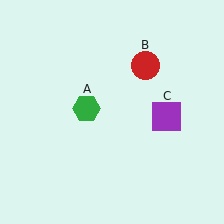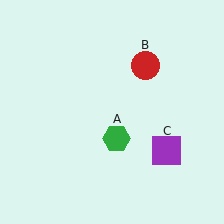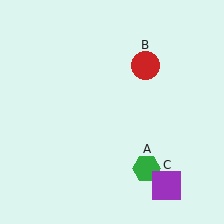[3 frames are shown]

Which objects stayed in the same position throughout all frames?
Red circle (object B) remained stationary.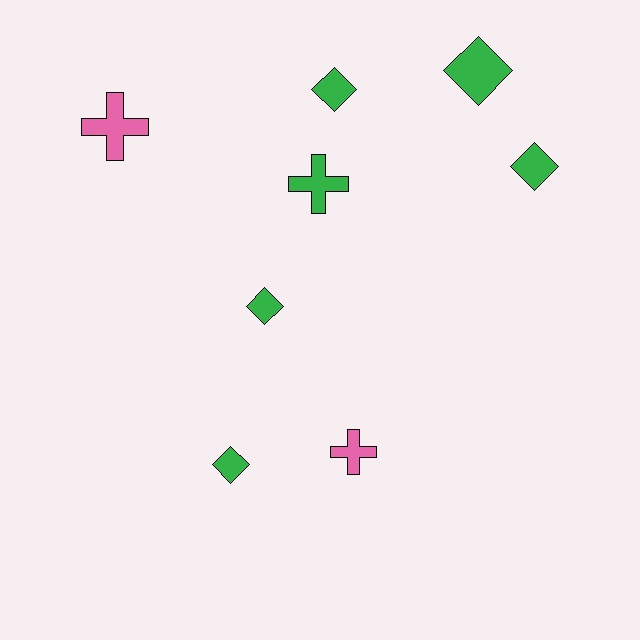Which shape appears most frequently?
Diamond, with 5 objects.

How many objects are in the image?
There are 8 objects.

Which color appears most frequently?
Green, with 6 objects.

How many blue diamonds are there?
There are no blue diamonds.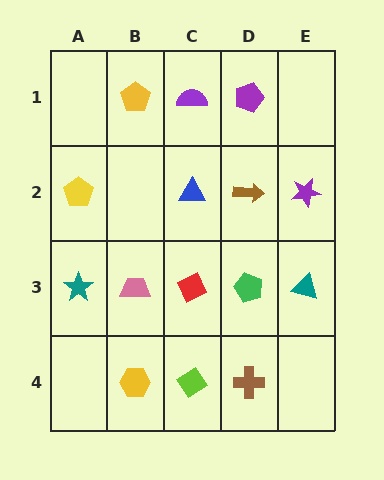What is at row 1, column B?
A yellow pentagon.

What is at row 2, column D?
A brown arrow.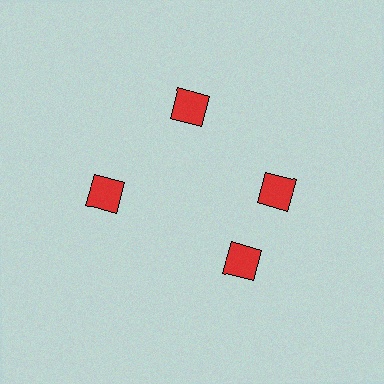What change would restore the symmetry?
The symmetry would be restored by rotating it back into even spacing with its neighbors so that all 4 diamonds sit at equal angles and equal distance from the center.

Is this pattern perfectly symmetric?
No. The 4 red diamonds are arranged in a ring, but one element near the 6 o'clock position is rotated out of alignment along the ring, breaking the 4-fold rotational symmetry.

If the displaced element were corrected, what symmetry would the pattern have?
It would have 4-fold rotational symmetry — the pattern would map onto itself every 90 degrees.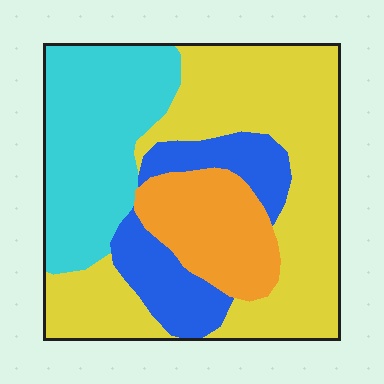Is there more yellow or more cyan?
Yellow.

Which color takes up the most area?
Yellow, at roughly 45%.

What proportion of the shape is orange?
Orange takes up less than a quarter of the shape.